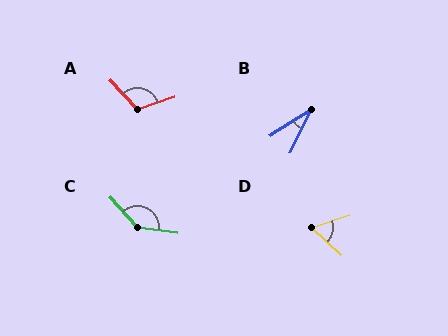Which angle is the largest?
C, at approximately 139 degrees.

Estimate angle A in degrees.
Approximately 115 degrees.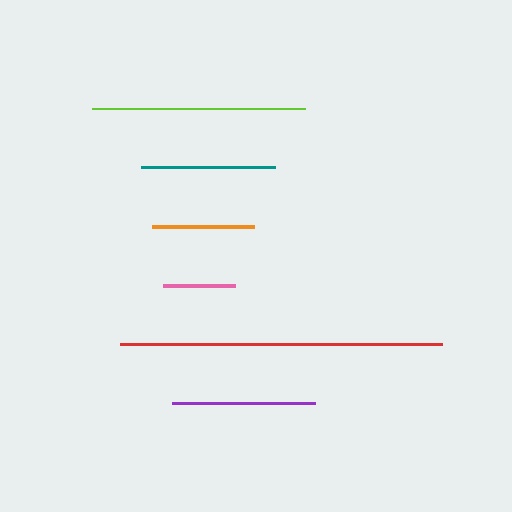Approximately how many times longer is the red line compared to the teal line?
The red line is approximately 2.4 times the length of the teal line.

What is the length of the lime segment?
The lime segment is approximately 214 pixels long.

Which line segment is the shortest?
The pink line is the shortest at approximately 72 pixels.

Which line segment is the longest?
The red line is the longest at approximately 322 pixels.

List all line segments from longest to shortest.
From longest to shortest: red, lime, purple, teal, orange, pink.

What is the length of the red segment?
The red segment is approximately 322 pixels long.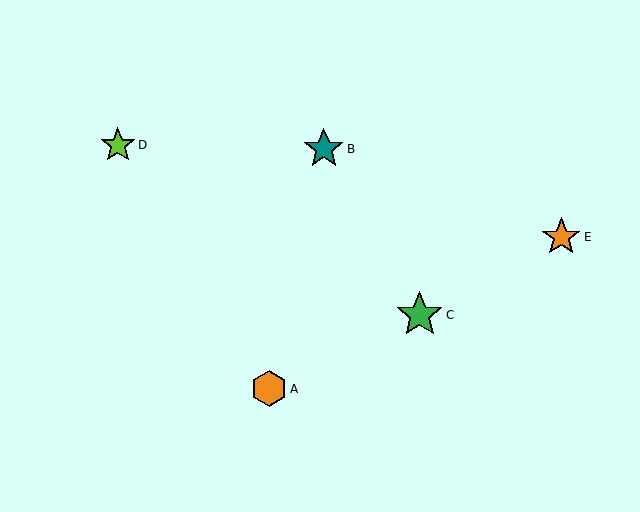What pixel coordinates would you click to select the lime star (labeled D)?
Click at (118, 145) to select the lime star D.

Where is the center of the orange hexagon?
The center of the orange hexagon is at (269, 389).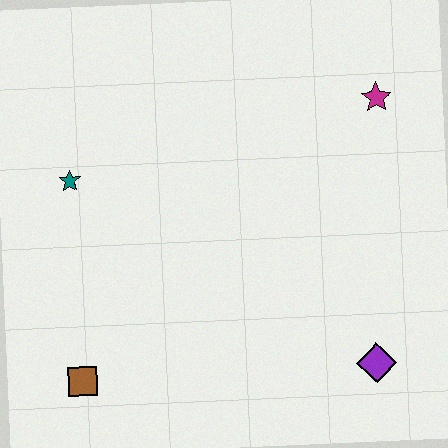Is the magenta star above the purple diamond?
Yes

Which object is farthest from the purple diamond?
The teal star is farthest from the purple diamond.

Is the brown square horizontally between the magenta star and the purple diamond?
No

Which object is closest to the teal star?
The brown square is closest to the teal star.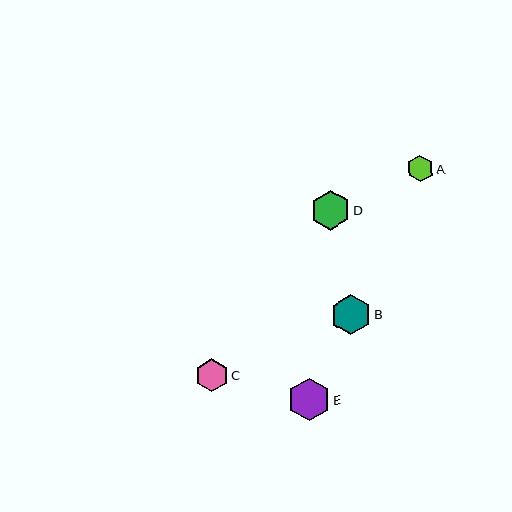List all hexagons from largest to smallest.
From largest to smallest: E, B, D, C, A.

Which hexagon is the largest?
Hexagon E is the largest with a size of approximately 42 pixels.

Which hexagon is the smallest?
Hexagon A is the smallest with a size of approximately 26 pixels.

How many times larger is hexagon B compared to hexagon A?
Hexagon B is approximately 1.5 times the size of hexagon A.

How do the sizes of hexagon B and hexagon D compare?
Hexagon B and hexagon D are approximately the same size.